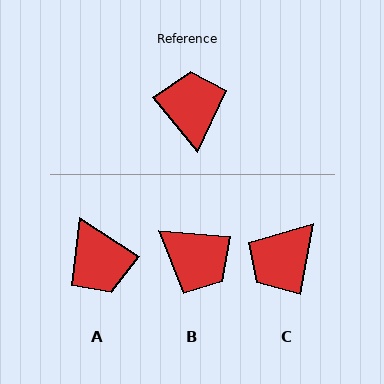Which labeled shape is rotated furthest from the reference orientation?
A, about 162 degrees away.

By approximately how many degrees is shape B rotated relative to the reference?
Approximately 134 degrees clockwise.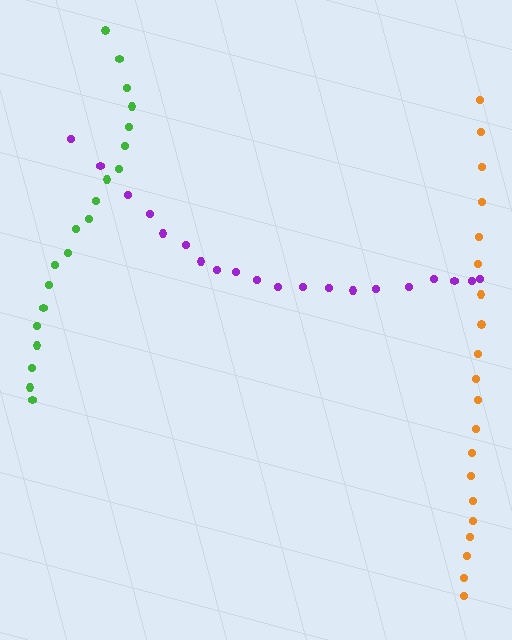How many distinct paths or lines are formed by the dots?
There are 3 distinct paths.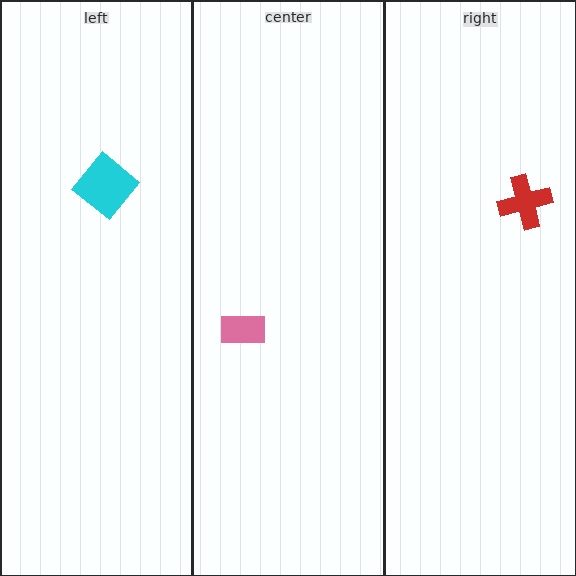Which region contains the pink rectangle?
The center region.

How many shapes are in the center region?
1.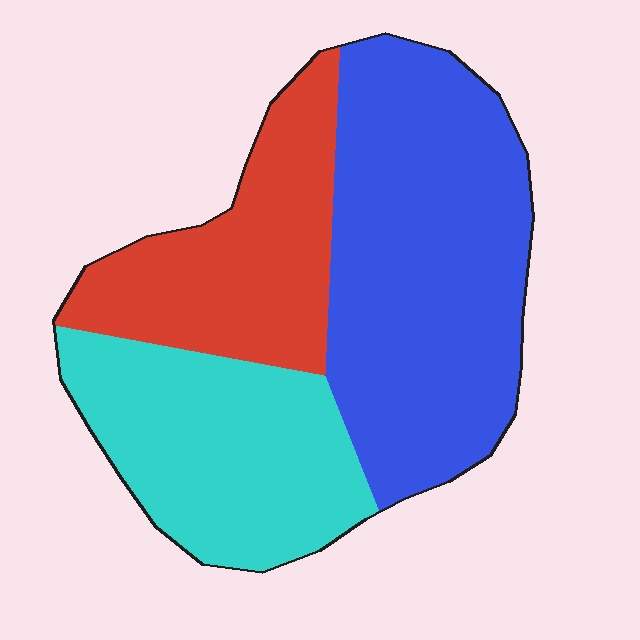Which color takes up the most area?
Blue, at roughly 45%.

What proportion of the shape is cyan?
Cyan covers around 30% of the shape.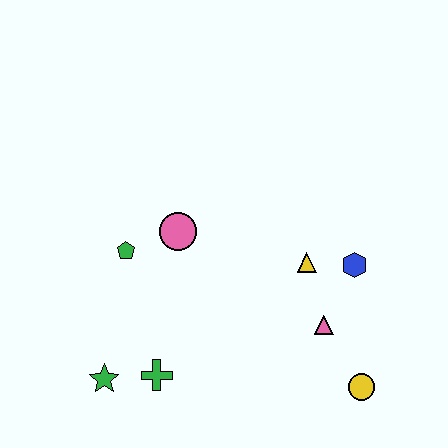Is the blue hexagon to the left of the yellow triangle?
No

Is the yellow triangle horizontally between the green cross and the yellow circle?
Yes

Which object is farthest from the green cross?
The blue hexagon is farthest from the green cross.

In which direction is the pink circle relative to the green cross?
The pink circle is above the green cross.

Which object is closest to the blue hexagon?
The yellow triangle is closest to the blue hexagon.